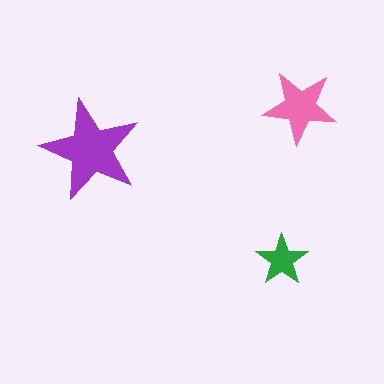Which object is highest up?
The pink star is topmost.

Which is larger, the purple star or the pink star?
The purple one.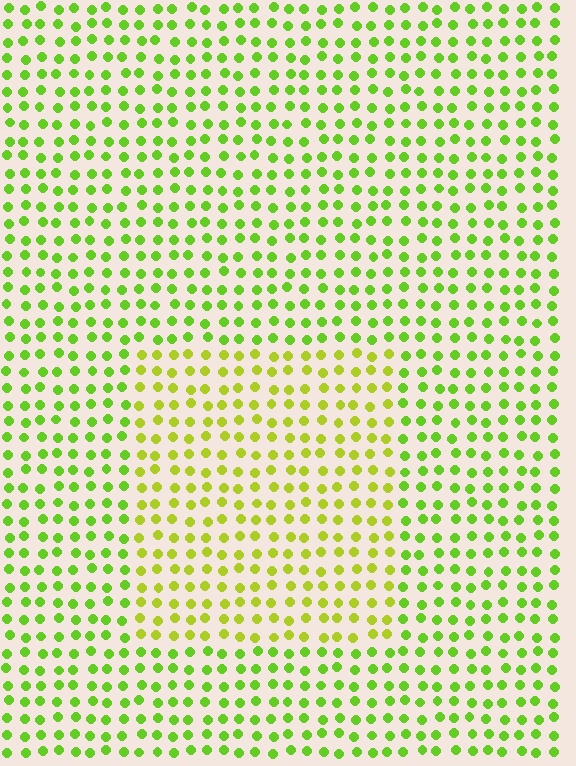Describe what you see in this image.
The image is filled with small lime elements in a uniform arrangement. A rectangle-shaped region is visible where the elements are tinted to a slightly different hue, forming a subtle color boundary.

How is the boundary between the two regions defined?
The boundary is defined purely by a slight shift in hue (about 26 degrees). Spacing, size, and orientation are identical on both sides.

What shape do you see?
I see a rectangle.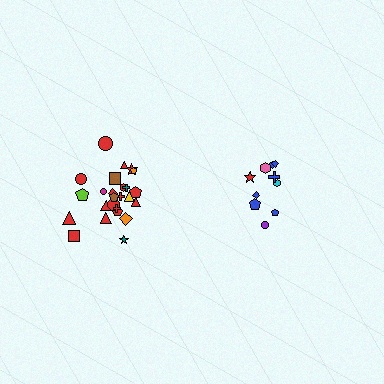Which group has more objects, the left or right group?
The left group.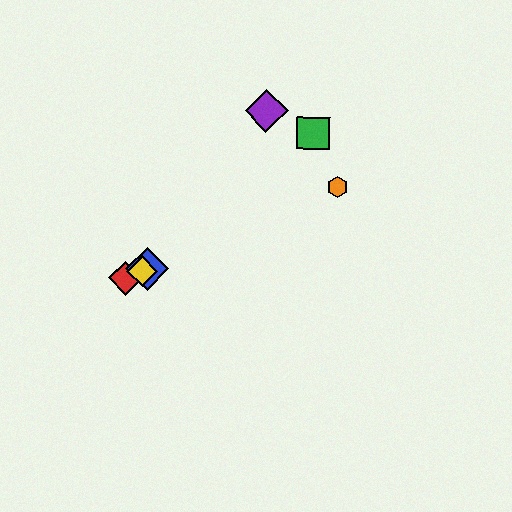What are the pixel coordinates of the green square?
The green square is at (313, 133).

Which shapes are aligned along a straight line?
The red diamond, the blue diamond, the yellow diamond, the orange hexagon are aligned along a straight line.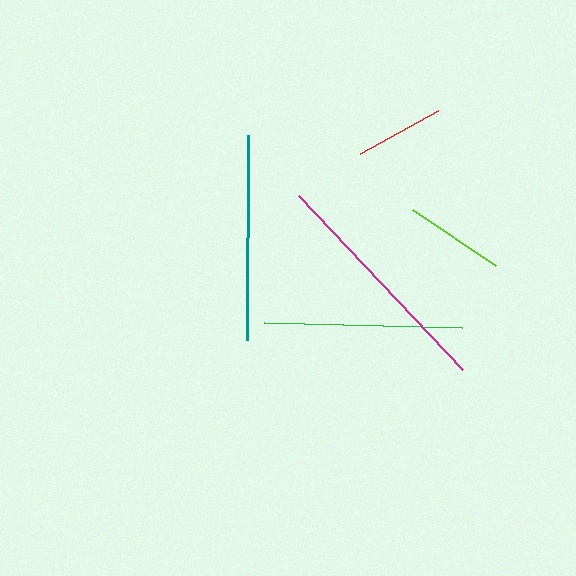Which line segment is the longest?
The magenta line is the longest at approximately 240 pixels.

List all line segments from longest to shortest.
From longest to shortest: magenta, teal, green, lime, red.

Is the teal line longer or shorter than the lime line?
The teal line is longer than the lime line.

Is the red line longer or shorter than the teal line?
The teal line is longer than the red line.